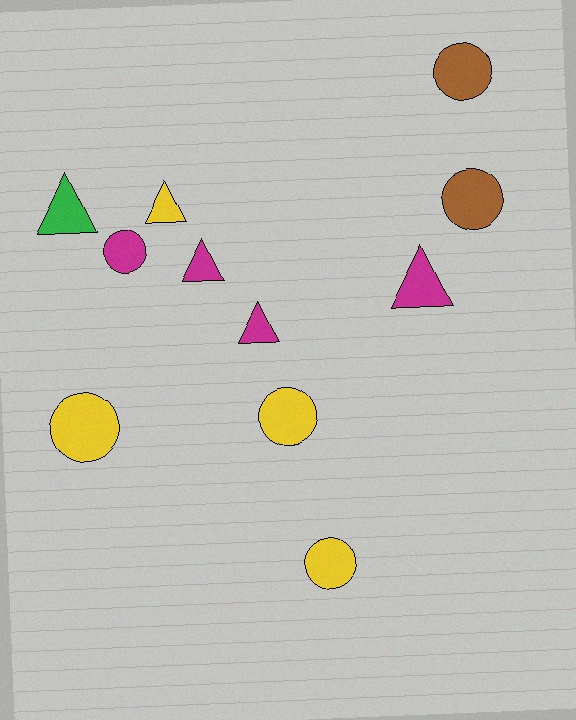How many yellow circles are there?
There are 3 yellow circles.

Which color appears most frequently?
Yellow, with 4 objects.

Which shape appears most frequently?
Circle, with 6 objects.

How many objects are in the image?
There are 11 objects.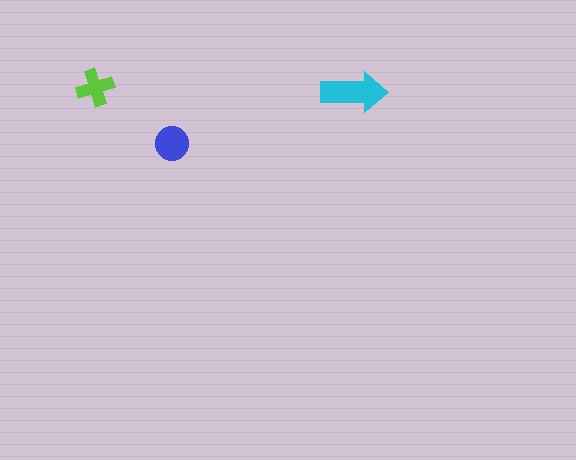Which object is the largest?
The cyan arrow.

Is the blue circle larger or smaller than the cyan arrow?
Smaller.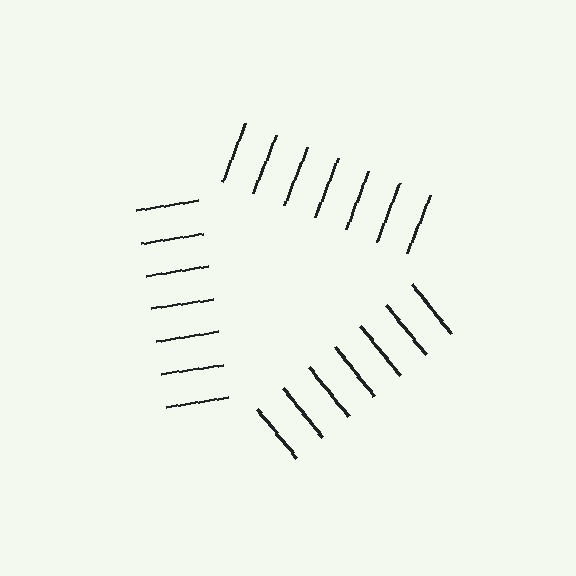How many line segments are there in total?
21 — 7 along each of the 3 edges.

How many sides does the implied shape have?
3 sides — the line-ends trace a triangle.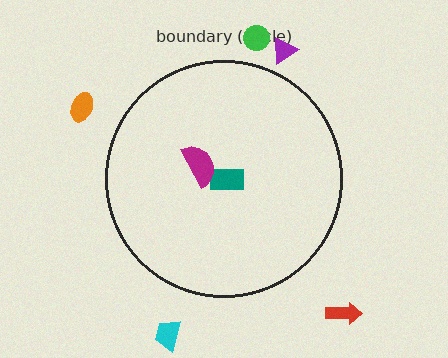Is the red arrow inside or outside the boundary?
Outside.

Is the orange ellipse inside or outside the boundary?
Outside.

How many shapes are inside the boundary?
2 inside, 5 outside.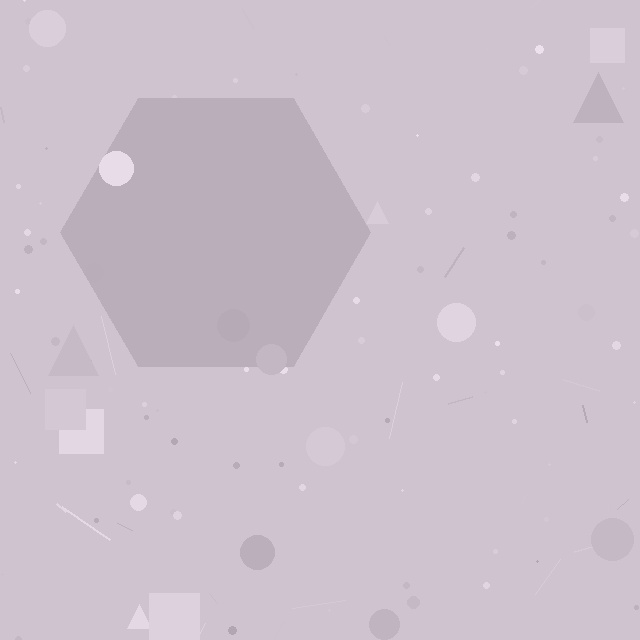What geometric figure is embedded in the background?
A hexagon is embedded in the background.